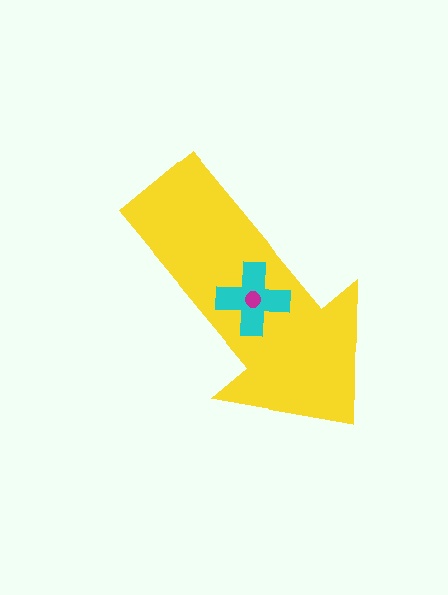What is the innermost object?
The magenta circle.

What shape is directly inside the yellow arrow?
The cyan cross.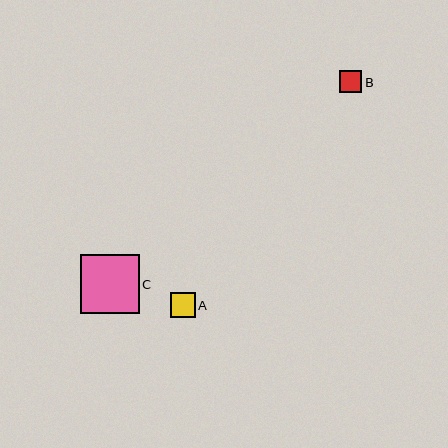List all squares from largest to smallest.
From largest to smallest: C, A, B.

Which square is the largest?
Square C is the largest with a size of approximately 59 pixels.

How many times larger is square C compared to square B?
Square C is approximately 2.7 times the size of square B.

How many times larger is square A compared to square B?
Square A is approximately 1.1 times the size of square B.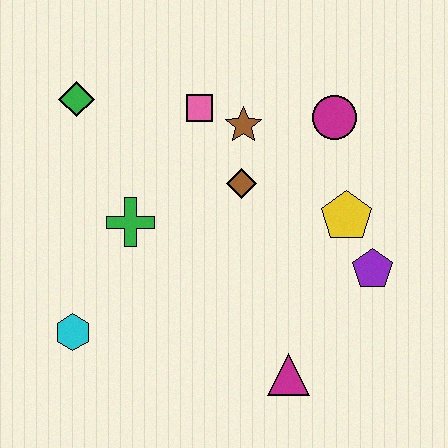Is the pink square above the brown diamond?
Yes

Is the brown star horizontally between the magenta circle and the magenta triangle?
No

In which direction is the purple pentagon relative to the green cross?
The purple pentagon is to the right of the green cross.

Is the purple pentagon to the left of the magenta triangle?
No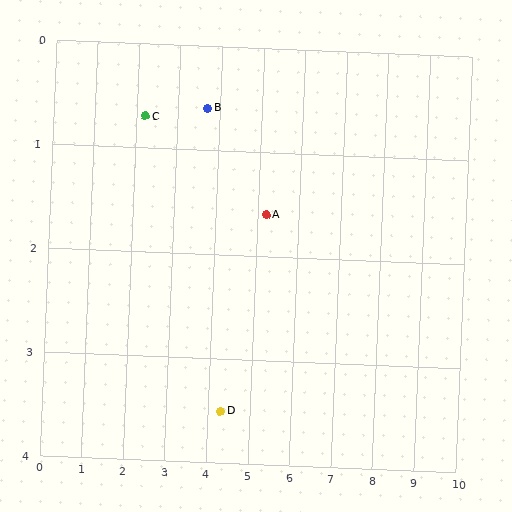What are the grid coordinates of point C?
Point C is at approximately (2.2, 0.7).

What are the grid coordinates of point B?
Point B is at approximately (3.7, 0.6).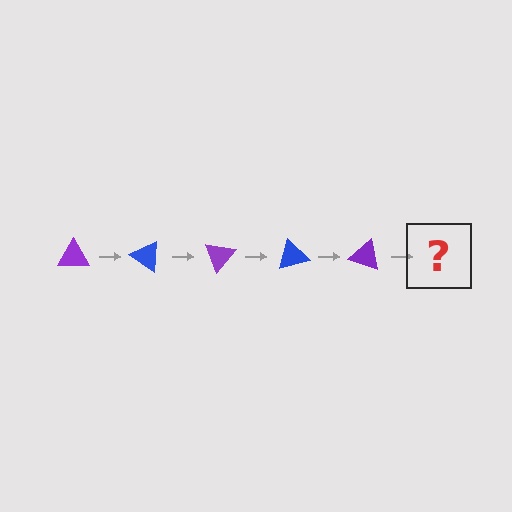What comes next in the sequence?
The next element should be a blue triangle, rotated 175 degrees from the start.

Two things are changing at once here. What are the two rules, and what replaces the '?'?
The two rules are that it rotates 35 degrees each step and the color cycles through purple and blue. The '?' should be a blue triangle, rotated 175 degrees from the start.